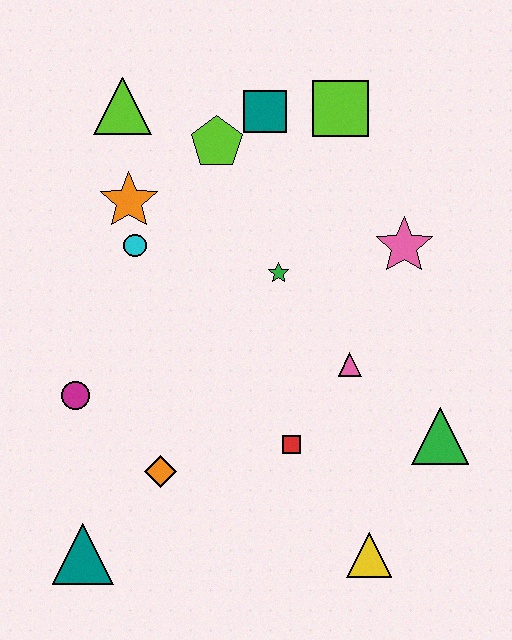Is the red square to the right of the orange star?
Yes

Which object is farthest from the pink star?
The teal triangle is farthest from the pink star.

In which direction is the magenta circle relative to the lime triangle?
The magenta circle is below the lime triangle.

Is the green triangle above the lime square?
No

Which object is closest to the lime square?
The teal square is closest to the lime square.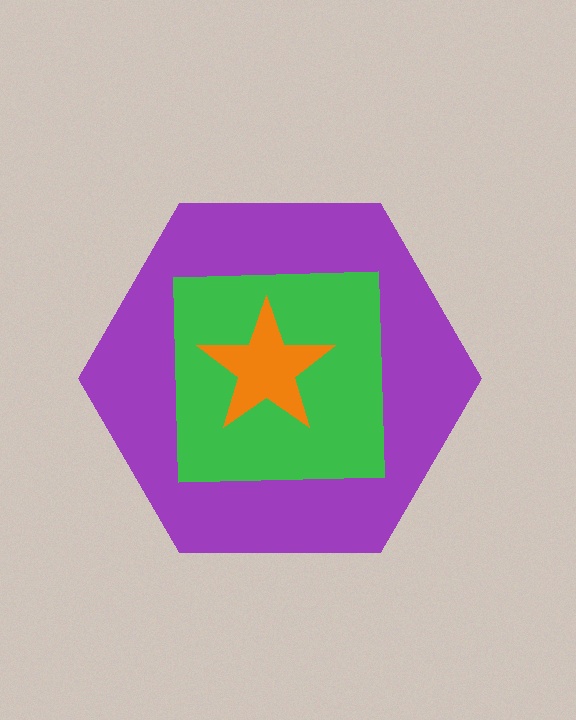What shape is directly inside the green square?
The orange star.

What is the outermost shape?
The purple hexagon.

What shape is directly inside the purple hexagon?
The green square.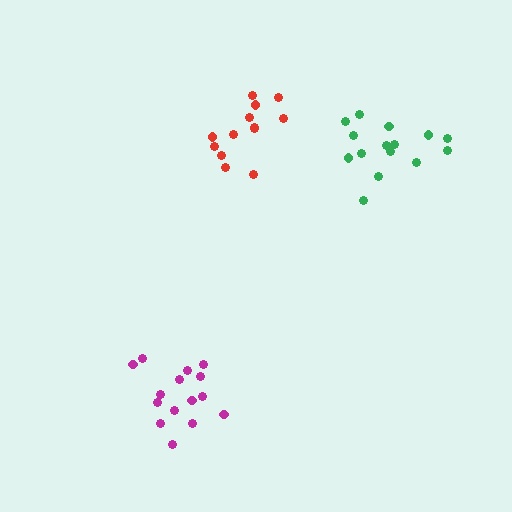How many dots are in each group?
Group 1: 13 dots, Group 2: 15 dots, Group 3: 15 dots (43 total).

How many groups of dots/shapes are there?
There are 3 groups.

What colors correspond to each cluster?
The clusters are colored: red, green, magenta.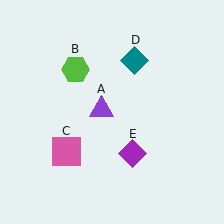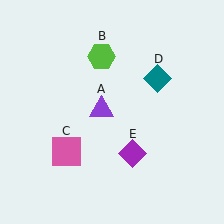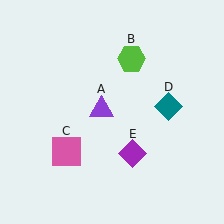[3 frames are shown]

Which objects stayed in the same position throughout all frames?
Purple triangle (object A) and pink square (object C) and purple diamond (object E) remained stationary.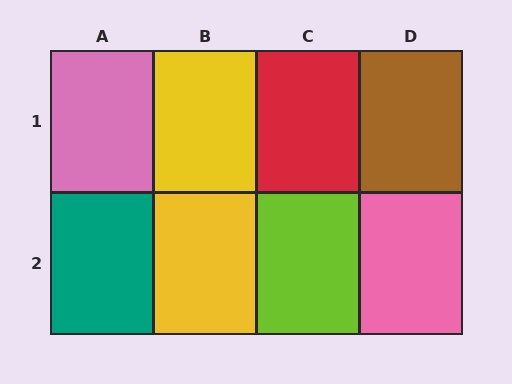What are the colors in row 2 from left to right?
Teal, yellow, lime, pink.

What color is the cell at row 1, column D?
Brown.